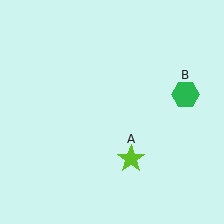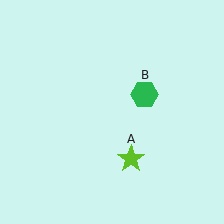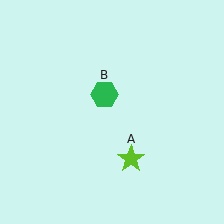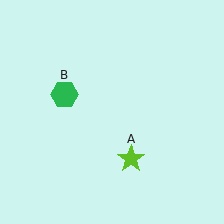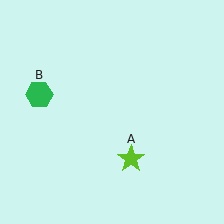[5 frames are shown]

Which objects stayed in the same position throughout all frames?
Lime star (object A) remained stationary.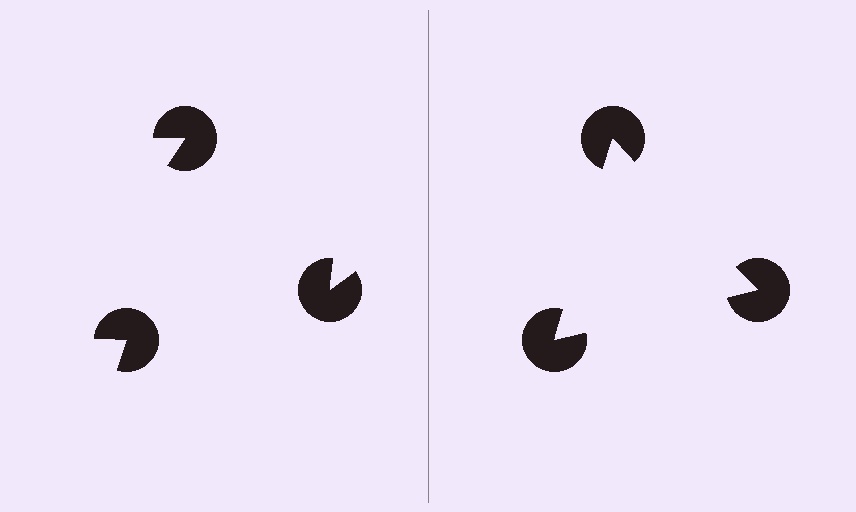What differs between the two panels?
The pac-man discs are positioned identically on both sides; only the wedge orientations differ. On the right they align to a triangle; on the left they are misaligned.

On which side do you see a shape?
An illusory triangle appears on the right side. On the left side the wedge cuts are rotated, so no coherent shape forms.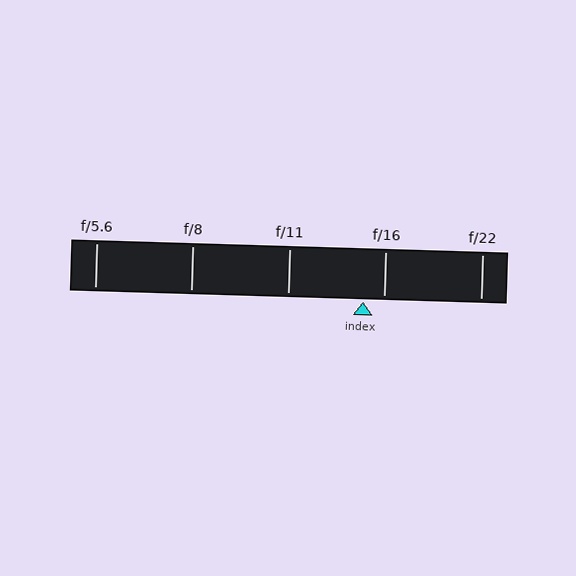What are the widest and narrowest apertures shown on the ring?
The widest aperture shown is f/5.6 and the narrowest is f/22.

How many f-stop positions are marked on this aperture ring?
There are 5 f-stop positions marked.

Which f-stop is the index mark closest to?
The index mark is closest to f/16.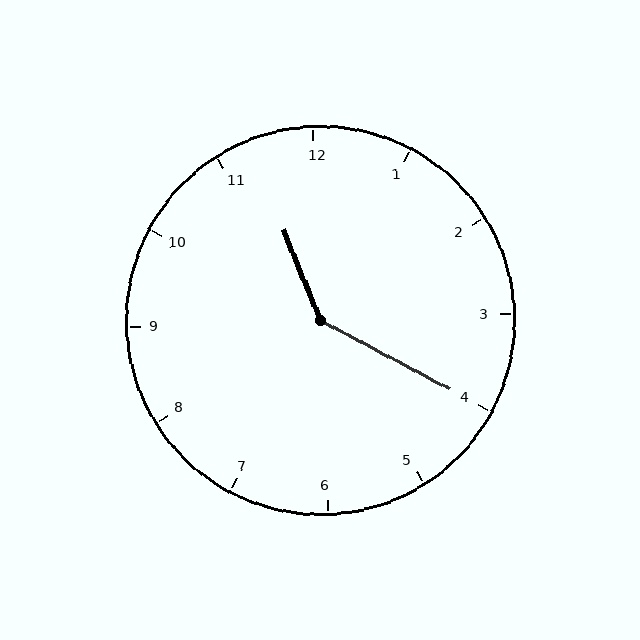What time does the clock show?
11:20.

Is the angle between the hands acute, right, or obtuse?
It is obtuse.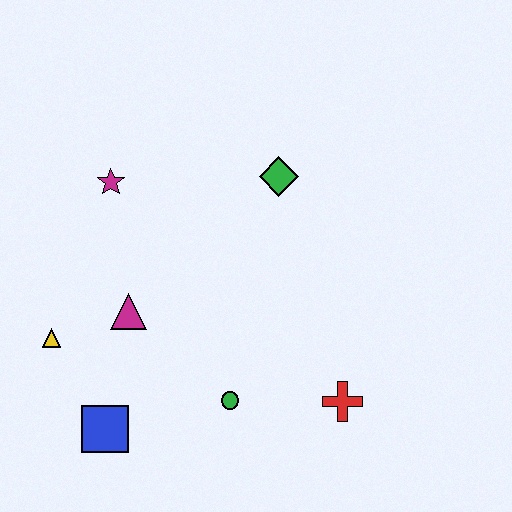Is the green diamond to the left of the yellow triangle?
No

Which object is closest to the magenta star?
The magenta triangle is closest to the magenta star.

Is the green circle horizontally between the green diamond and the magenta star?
Yes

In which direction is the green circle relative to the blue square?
The green circle is to the right of the blue square.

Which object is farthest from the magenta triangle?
The red cross is farthest from the magenta triangle.